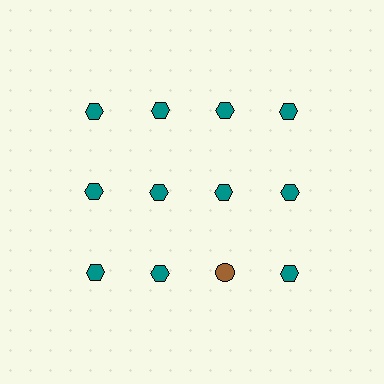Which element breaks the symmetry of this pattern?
The brown circle in the third row, center column breaks the symmetry. All other shapes are teal hexagons.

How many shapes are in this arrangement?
There are 12 shapes arranged in a grid pattern.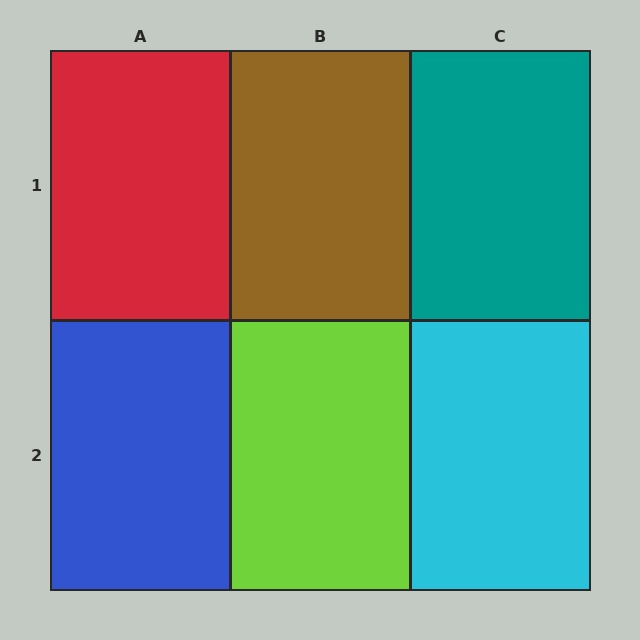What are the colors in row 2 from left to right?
Blue, lime, cyan.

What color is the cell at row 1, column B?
Brown.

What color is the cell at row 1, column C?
Teal.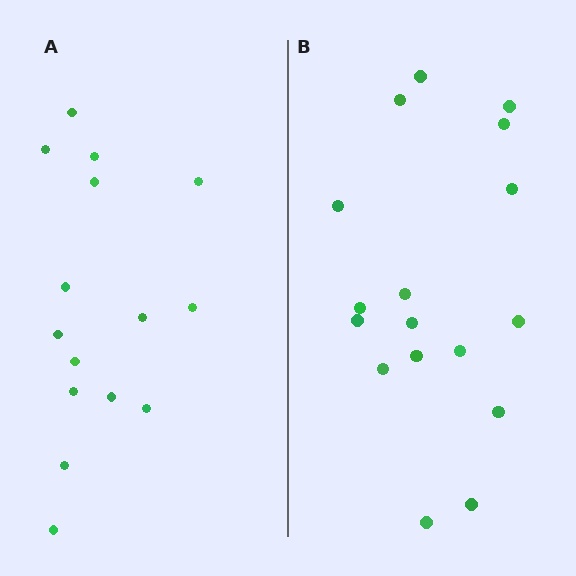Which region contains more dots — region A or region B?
Region B (the right region) has more dots.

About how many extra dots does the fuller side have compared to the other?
Region B has just a few more — roughly 2 or 3 more dots than region A.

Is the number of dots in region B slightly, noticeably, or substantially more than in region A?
Region B has only slightly more — the two regions are fairly close. The ratio is roughly 1.1 to 1.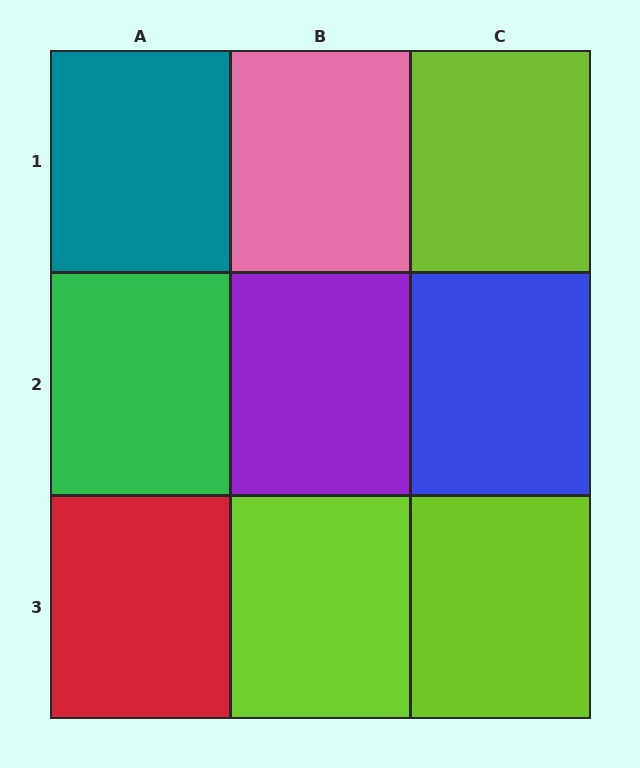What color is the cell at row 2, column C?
Blue.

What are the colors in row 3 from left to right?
Red, lime, lime.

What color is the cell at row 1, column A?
Teal.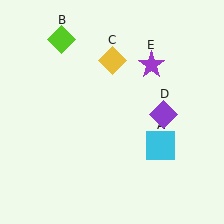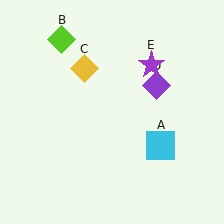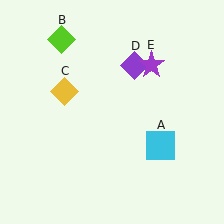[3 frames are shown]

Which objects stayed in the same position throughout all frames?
Cyan square (object A) and lime diamond (object B) and purple star (object E) remained stationary.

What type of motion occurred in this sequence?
The yellow diamond (object C), purple diamond (object D) rotated counterclockwise around the center of the scene.